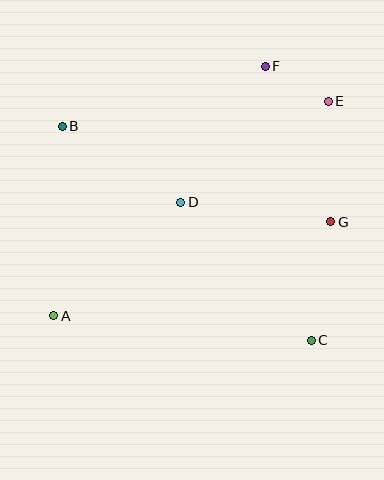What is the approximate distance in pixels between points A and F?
The distance between A and F is approximately 327 pixels.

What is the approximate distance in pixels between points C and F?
The distance between C and F is approximately 278 pixels.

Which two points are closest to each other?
Points E and F are closest to each other.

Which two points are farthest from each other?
Points A and E are farthest from each other.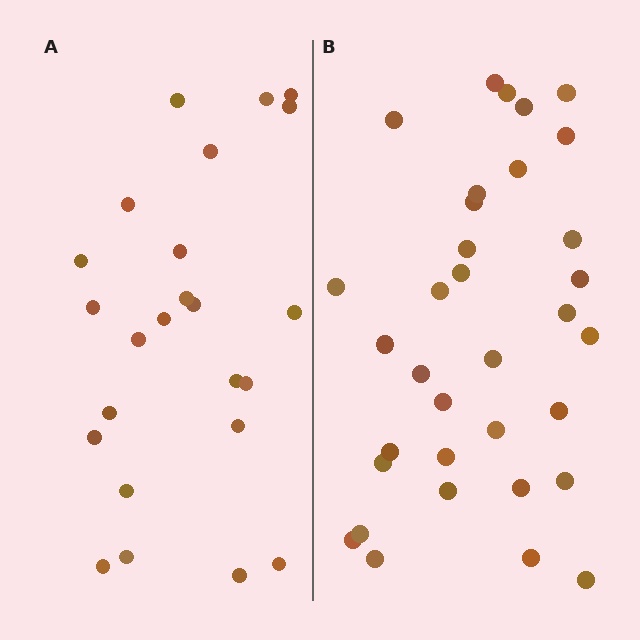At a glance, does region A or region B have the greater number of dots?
Region B (the right region) has more dots.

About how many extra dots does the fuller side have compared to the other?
Region B has roughly 10 or so more dots than region A.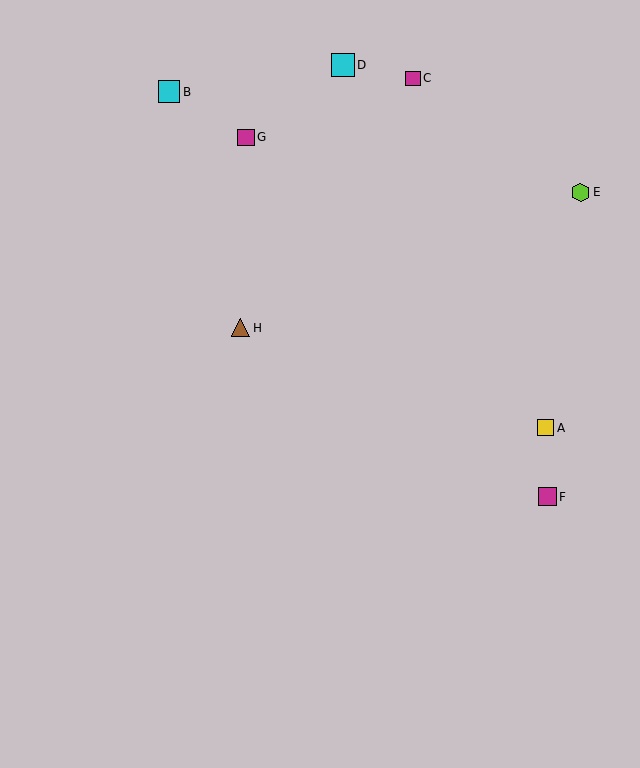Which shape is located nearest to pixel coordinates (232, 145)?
The magenta square (labeled G) at (246, 137) is nearest to that location.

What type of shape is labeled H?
Shape H is a brown triangle.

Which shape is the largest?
The cyan square (labeled D) is the largest.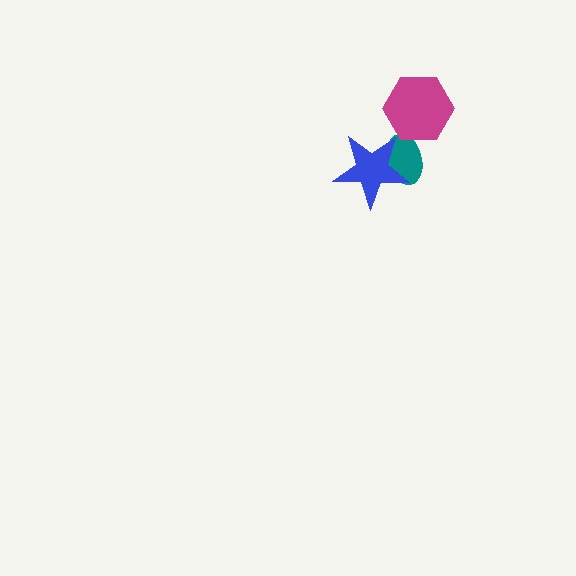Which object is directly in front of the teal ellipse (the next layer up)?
The blue star is directly in front of the teal ellipse.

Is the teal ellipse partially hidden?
Yes, it is partially covered by another shape.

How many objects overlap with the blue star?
1 object overlaps with the blue star.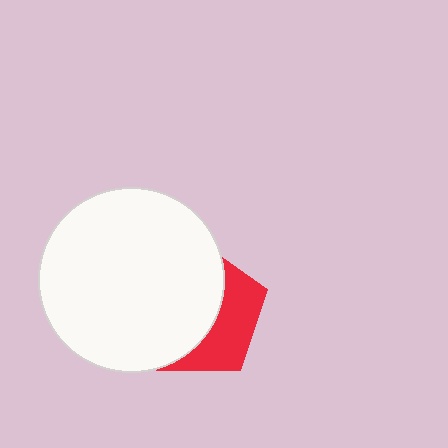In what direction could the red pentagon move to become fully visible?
The red pentagon could move right. That would shift it out from behind the white circle entirely.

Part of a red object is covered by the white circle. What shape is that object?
It is a pentagon.